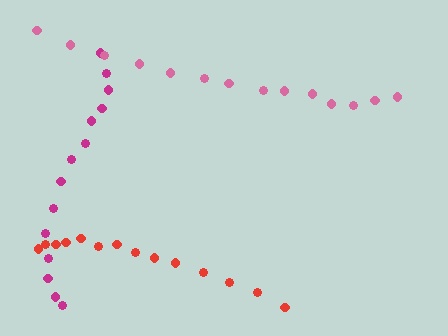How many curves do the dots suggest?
There are 3 distinct paths.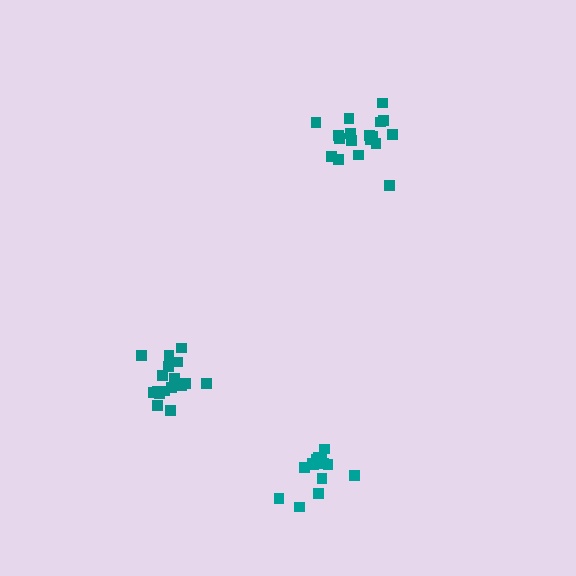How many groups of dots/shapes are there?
There are 3 groups.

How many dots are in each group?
Group 1: 17 dots, Group 2: 18 dots, Group 3: 15 dots (50 total).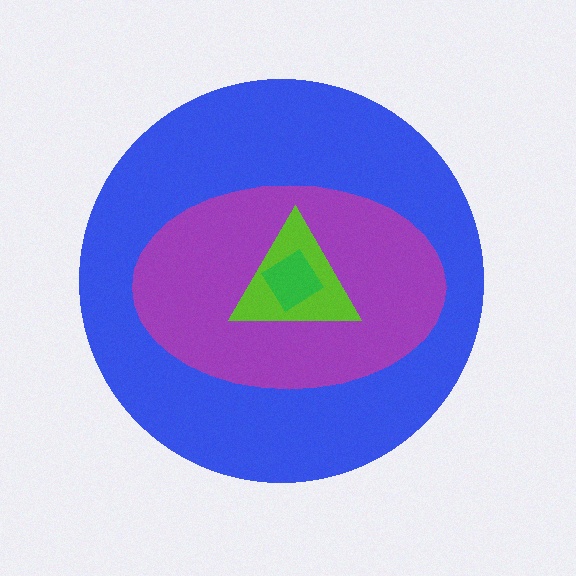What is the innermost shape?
The green diamond.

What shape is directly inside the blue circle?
The purple ellipse.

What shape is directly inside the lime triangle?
The green diamond.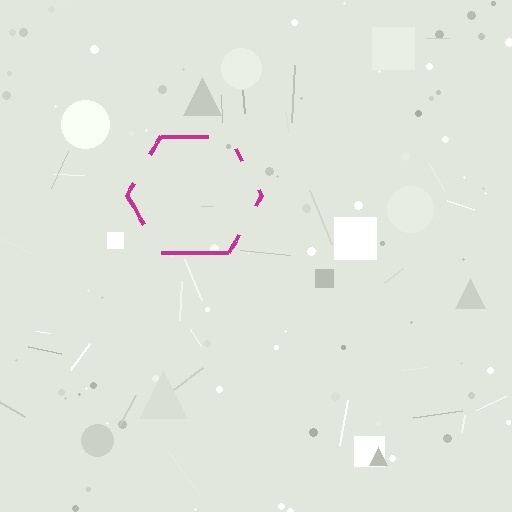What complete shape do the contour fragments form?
The contour fragments form a hexagon.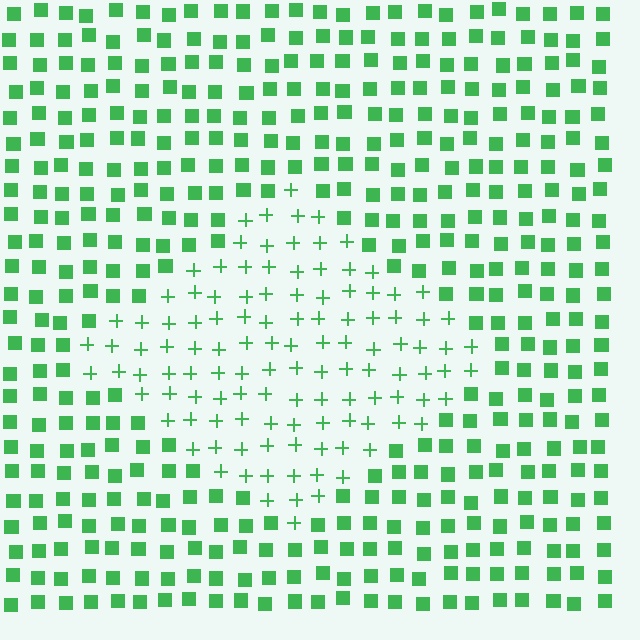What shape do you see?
I see a diamond.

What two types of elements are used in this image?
The image uses plus signs inside the diamond region and squares outside it.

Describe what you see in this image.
The image is filled with small green elements arranged in a uniform grid. A diamond-shaped region contains plus signs, while the surrounding area contains squares. The boundary is defined purely by the change in element shape.